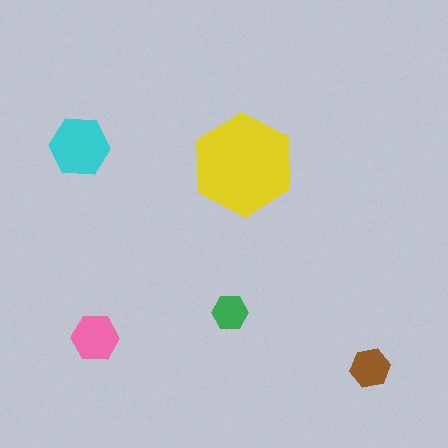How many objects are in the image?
There are 5 objects in the image.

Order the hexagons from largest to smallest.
the yellow one, the cyan one, the pink one, the brown one, the green one.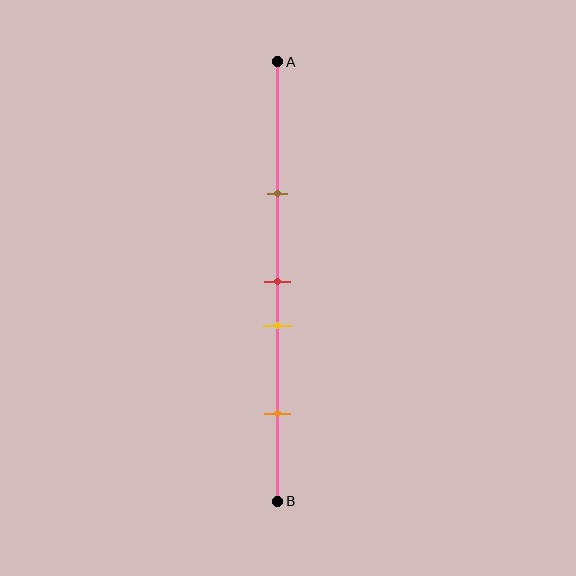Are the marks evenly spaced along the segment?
No, the marks are not evenly spaced.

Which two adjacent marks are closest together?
The red and yellow marks are the closest adjacent pair.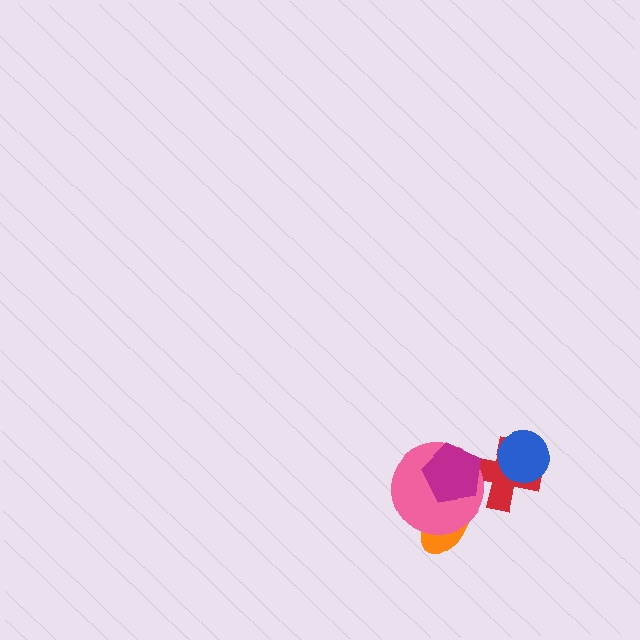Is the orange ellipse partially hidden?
Yes, it is partially covered by another shape.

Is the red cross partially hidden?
Yes, it is partially covered by another shape.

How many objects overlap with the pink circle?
3 objects overlap with the pink circle.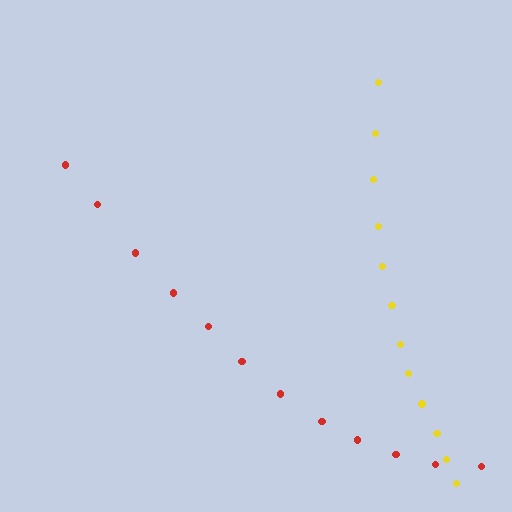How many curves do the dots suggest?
There are 2 distinct paths.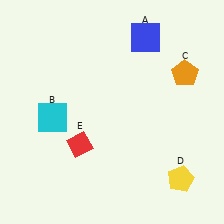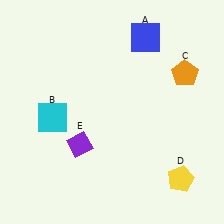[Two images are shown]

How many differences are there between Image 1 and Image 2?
There is 1 difference between the two images.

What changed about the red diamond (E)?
In Image 1, E is red. In Image 2, it changed to purple.